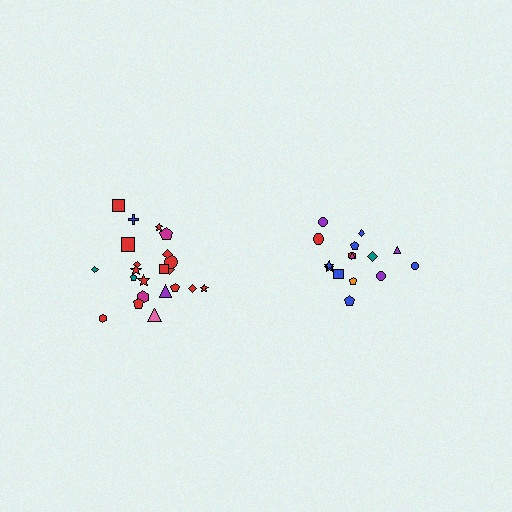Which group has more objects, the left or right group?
The left group.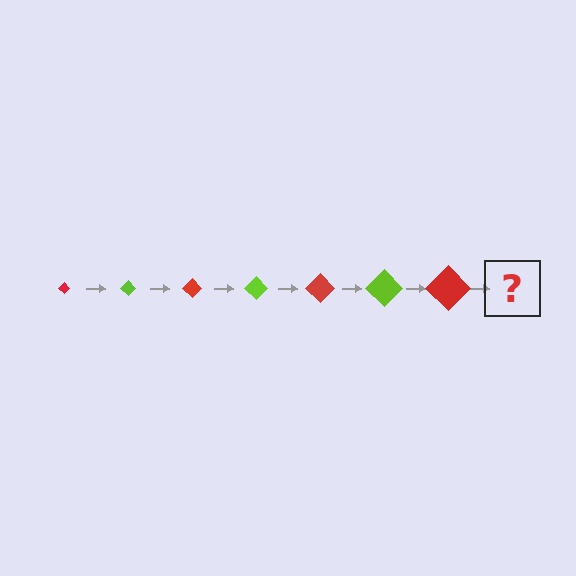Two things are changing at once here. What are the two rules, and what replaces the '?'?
The two rules are that the diamond grows larger each step and the color cycles through red and lime. The '?' should be a lime diamond, larger than the previous one.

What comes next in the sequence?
The next element should be a lime diamond, larger than the previous one.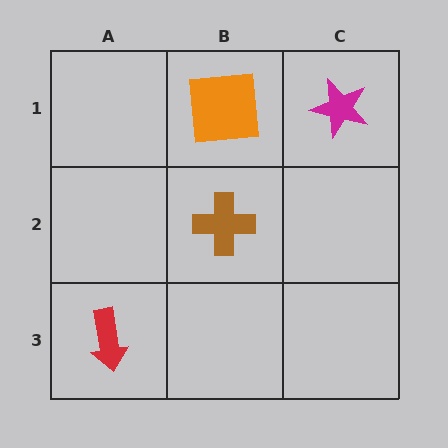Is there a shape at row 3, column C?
No, that cell is empty.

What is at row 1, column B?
An orange square.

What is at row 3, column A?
A red arrow.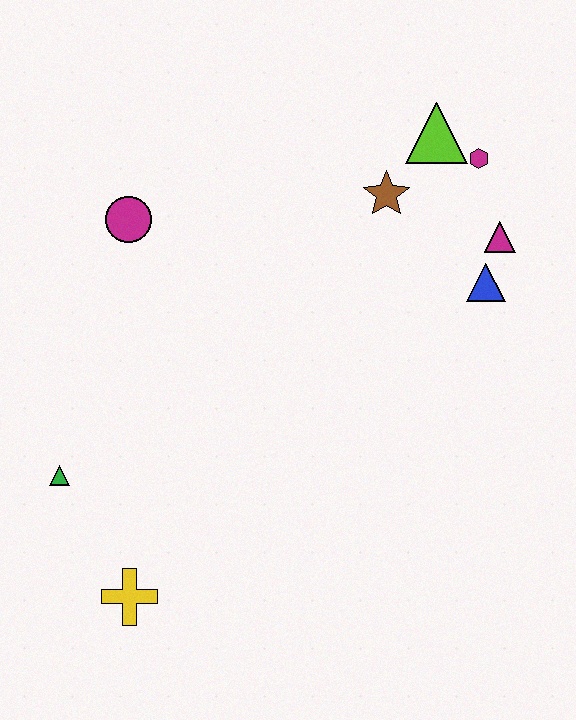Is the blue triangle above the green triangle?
Yes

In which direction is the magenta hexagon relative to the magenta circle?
The magenta hexagon is to the right of the magenta circle.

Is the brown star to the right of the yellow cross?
Yes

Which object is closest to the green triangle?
The yellow cross is closest to the green triangle.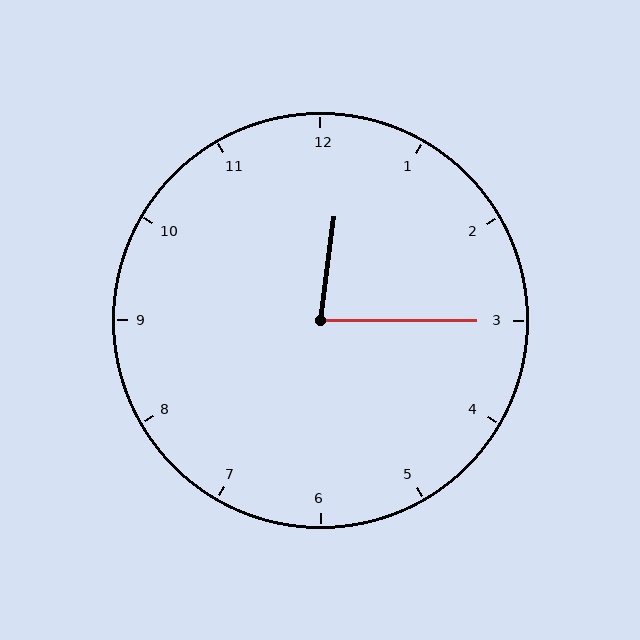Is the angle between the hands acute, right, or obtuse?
It is acute.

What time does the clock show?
12:15.